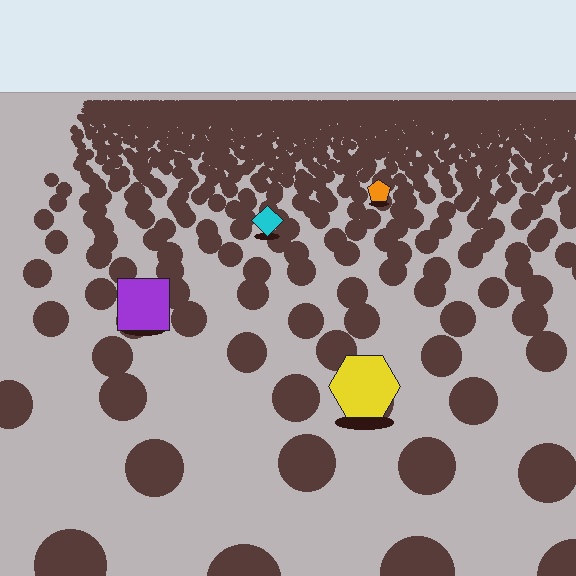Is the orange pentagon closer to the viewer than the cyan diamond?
No. The cyan diamond is closer — you can tell from the texture gradient: the ground texture is coarser near it.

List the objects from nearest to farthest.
From nearest to farthest: the yellow hexagon, the purple square, the cyan diamond, the orange pentagon.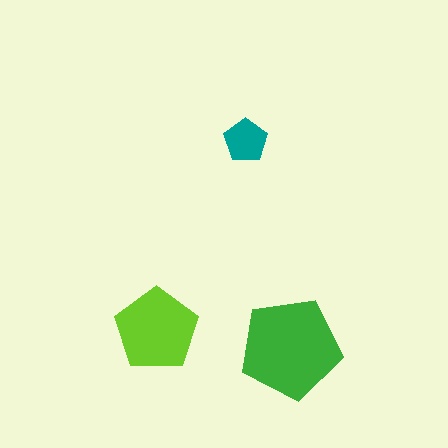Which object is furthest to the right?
The green pentagon is rightmost.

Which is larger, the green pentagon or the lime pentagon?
The green one.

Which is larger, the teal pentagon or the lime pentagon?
The lime one.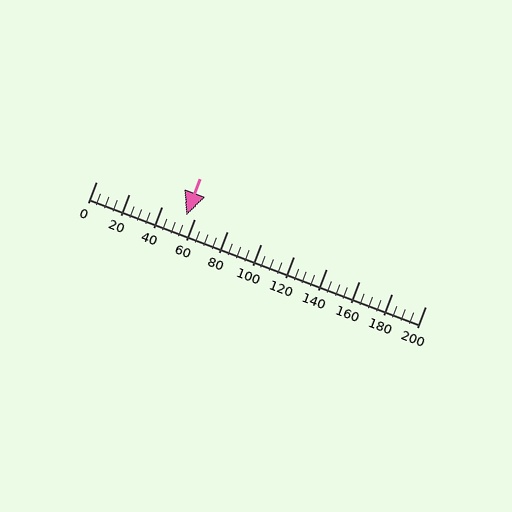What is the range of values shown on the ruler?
The ruler shows values from 0 to 200.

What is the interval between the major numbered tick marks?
The major tick marks are spaced 20 units apart.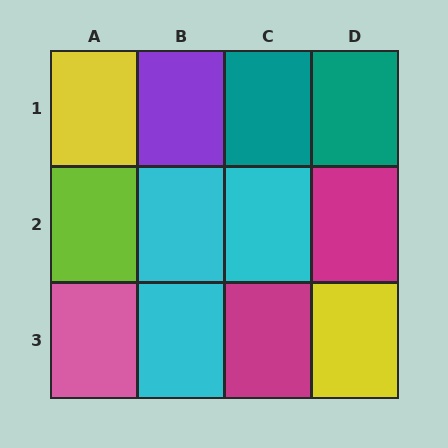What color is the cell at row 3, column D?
Yellow.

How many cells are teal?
2 cells are teal.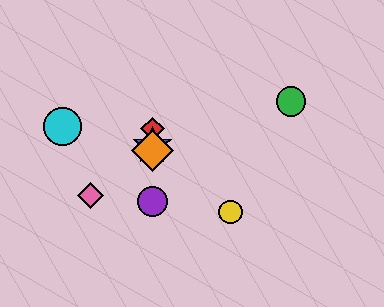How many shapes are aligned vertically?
4 shapes (the red diamond, the blue star, the purple circle, the orange diamond) are aligned vertically.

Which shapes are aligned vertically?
The red diamond, the blue star, the purple circle, the orange diamond are aligned vertically.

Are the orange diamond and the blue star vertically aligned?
Yes, both are at x≈152.